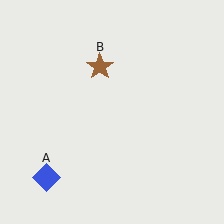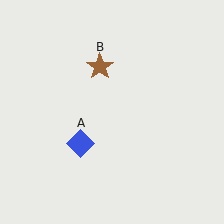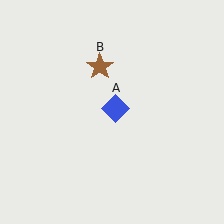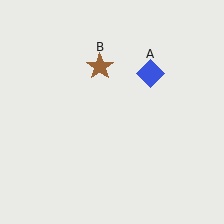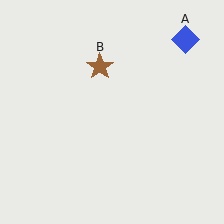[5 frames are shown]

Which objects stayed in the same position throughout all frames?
Brown star (object B) remained stationary.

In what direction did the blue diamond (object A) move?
The blue diamond (object A) moved up and to the right.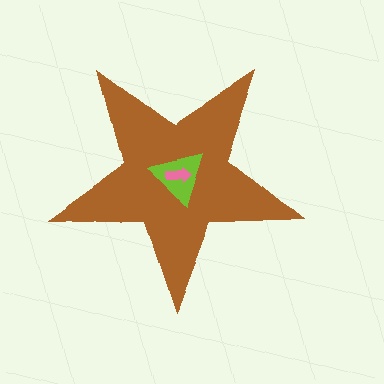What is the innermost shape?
The pink arrow.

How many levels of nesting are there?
3.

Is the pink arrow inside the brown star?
Yes.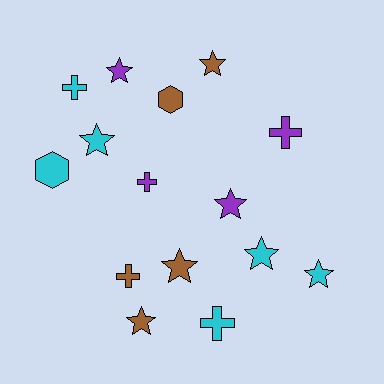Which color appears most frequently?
Cyan, with 6 objects.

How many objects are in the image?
There are 15 objects.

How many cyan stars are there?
There are 3 cyan stars.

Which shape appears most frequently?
Star, with 8 objects.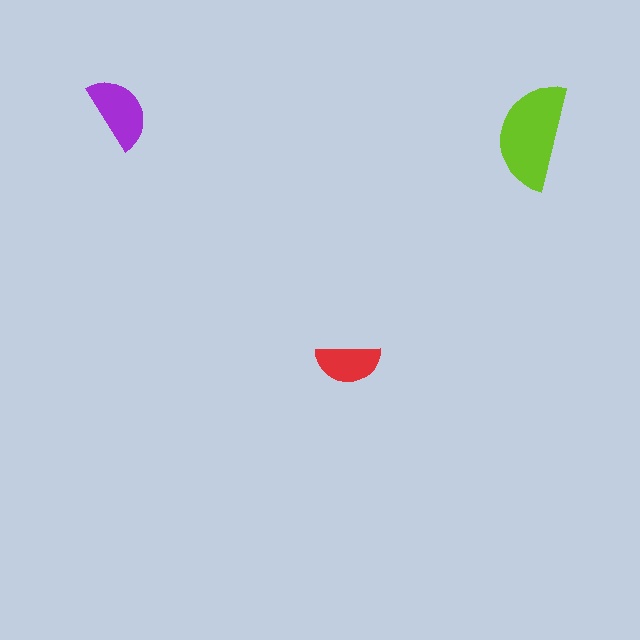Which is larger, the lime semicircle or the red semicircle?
The lime one.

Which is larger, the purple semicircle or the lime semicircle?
The lime one.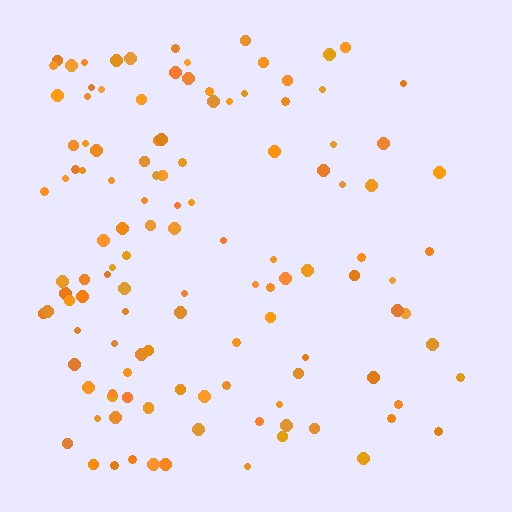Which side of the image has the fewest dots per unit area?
The right.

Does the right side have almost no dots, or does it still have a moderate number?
Still a moderate number, just noticeably fewer than the left.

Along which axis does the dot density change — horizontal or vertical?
Horizontal.